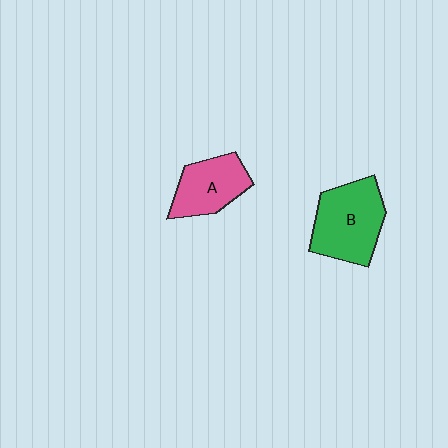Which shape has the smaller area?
Shape A (pink).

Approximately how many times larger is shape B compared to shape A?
Approximately 1.4 times.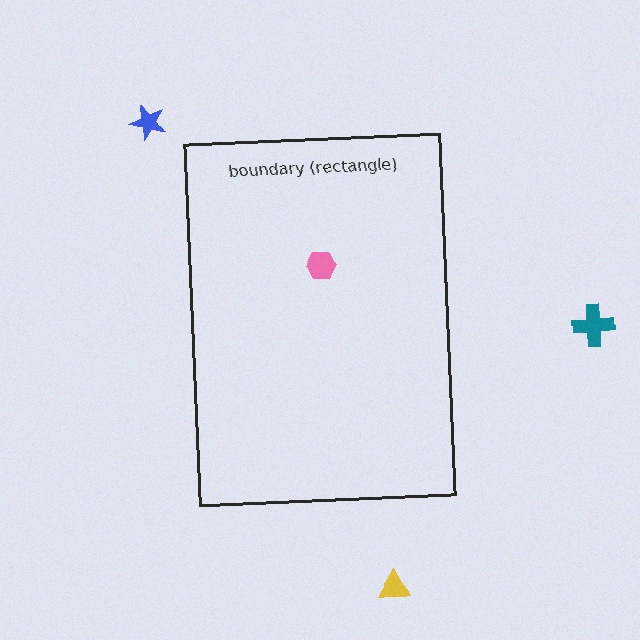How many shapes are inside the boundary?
1 inside, 3 outside.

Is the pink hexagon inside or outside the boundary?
Inside.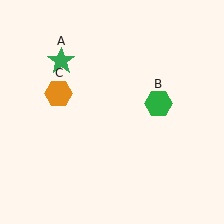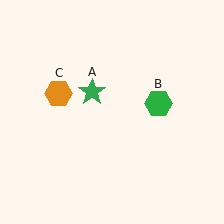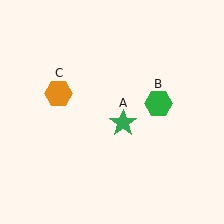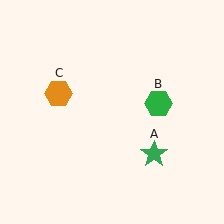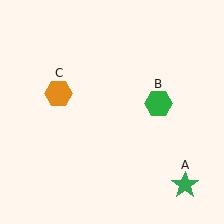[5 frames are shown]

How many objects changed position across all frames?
1 object changed position: green star (object A).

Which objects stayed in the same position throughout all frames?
Green hexagon (object B) and orange hexagon (object C) remained stationary.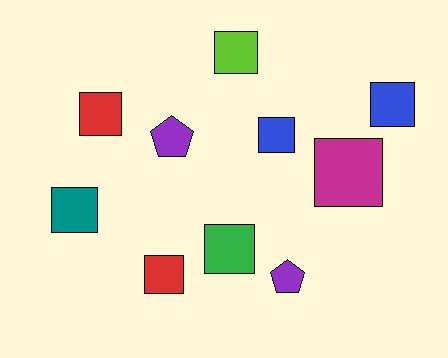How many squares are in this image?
There are 8 squares.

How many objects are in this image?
There are 10 objects.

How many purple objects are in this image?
There are 2 purple objects.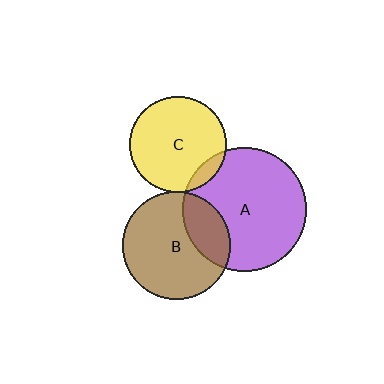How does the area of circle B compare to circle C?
Approximately 1.3 times.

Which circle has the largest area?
Circle A (purple).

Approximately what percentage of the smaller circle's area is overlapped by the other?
Approximately 25%.